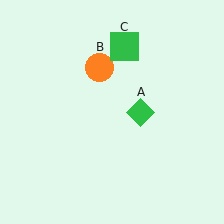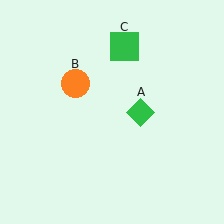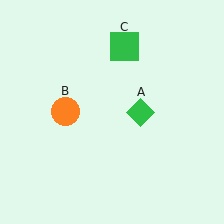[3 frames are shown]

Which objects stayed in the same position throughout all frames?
Green diamond (object A) and green square (object C) remained stationary.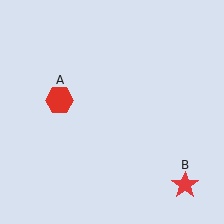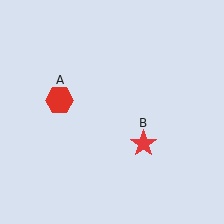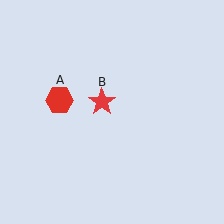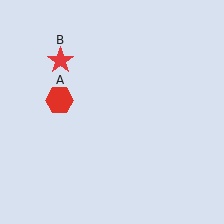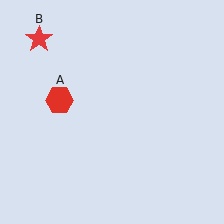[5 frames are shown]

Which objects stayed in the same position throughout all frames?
Red hexagon (object A) remained stationary.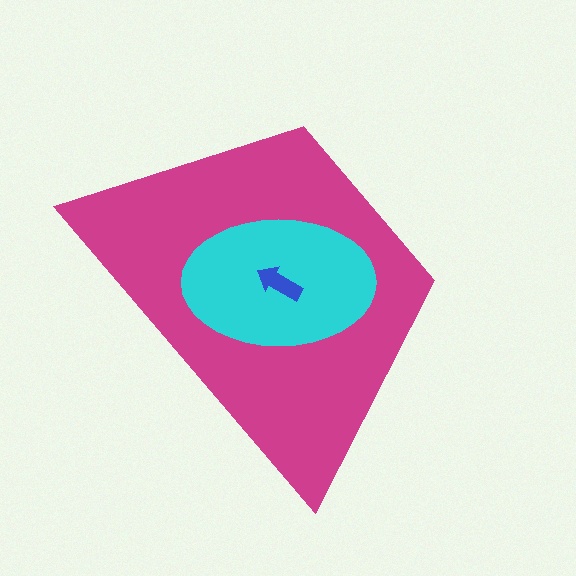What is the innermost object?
The blue arrow.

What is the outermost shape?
The magenta trapezoid.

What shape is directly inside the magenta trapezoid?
The cyan ellipse.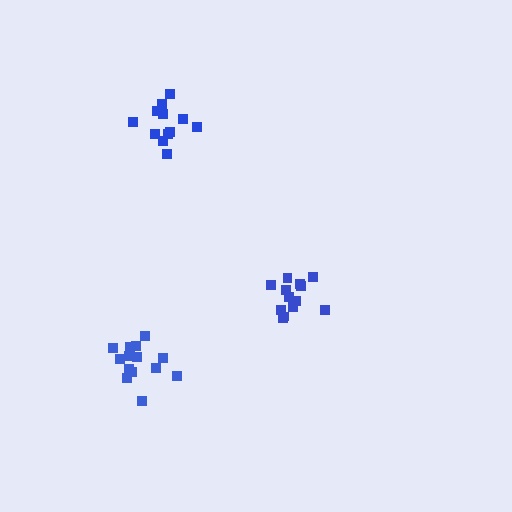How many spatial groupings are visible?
There are 3 spatial groupings.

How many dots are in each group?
Group 1: 13 dots, Group 2: 12 dots, Group 3: 14 dots (39 total).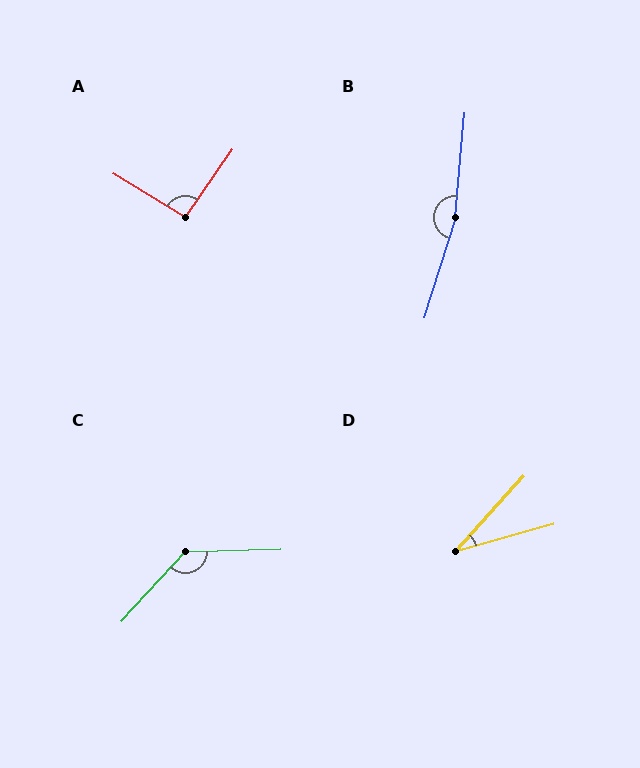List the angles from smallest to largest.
D (32°), A (93°), C (134°), B (168°).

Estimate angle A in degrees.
Approximately 93 degrees.